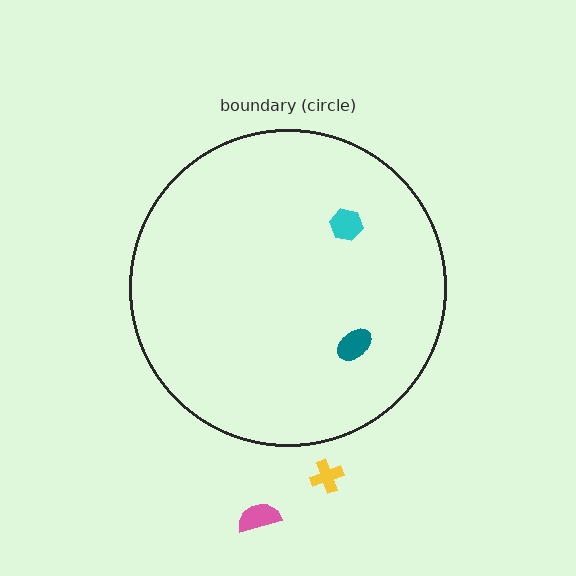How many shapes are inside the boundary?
2 inside, 2 outside.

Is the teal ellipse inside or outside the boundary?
Inside.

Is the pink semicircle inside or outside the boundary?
Outside.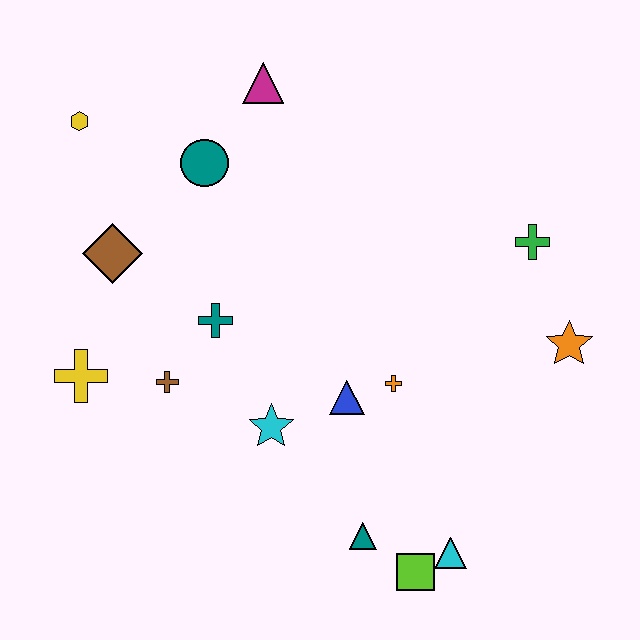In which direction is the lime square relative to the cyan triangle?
The lime square is to the left of the cyan triangle.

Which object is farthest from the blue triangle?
The yellow hexagon is farthest from the blue triangle.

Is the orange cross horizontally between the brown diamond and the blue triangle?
No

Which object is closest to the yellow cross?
The brown cross is closest to the yellow cross.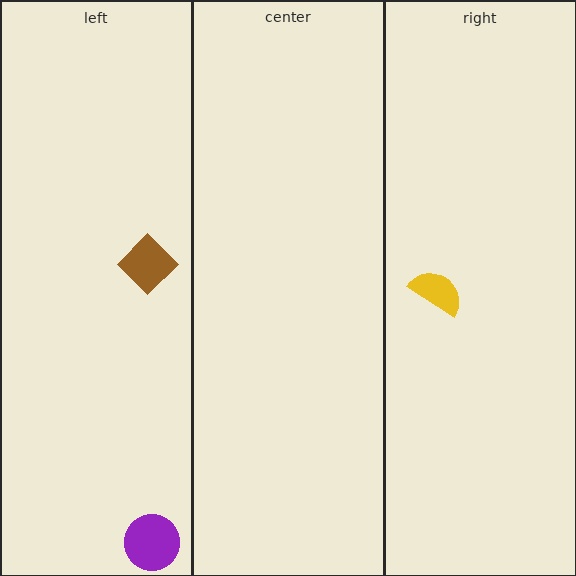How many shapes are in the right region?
1.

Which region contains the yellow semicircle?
The right region.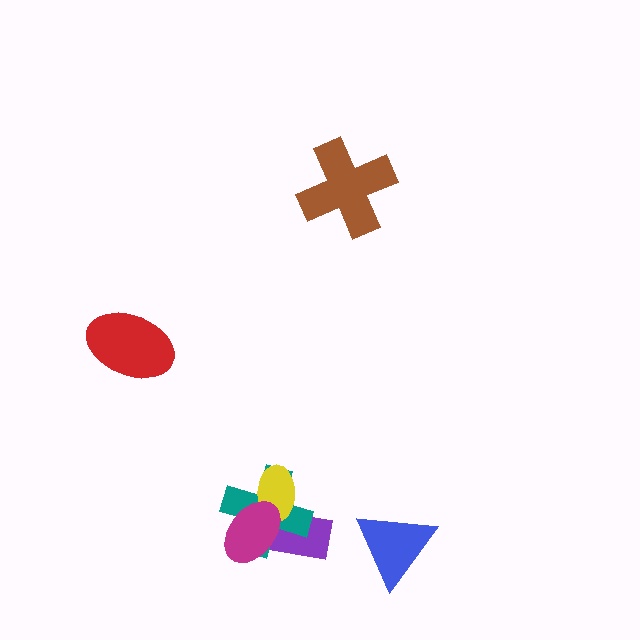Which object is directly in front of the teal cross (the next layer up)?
The yellow ellipse is directly in front of the teal cross.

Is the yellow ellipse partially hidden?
Yes, it is partially covered by another shape.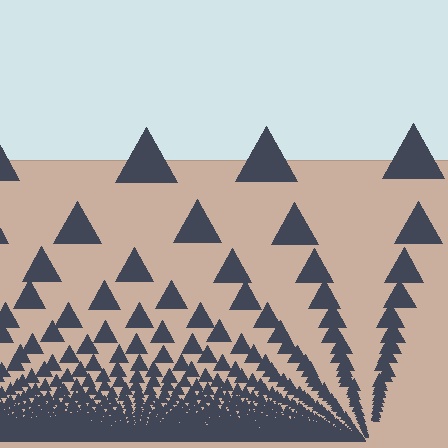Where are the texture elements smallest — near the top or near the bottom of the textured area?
Near the bottom.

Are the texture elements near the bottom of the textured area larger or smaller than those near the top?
Smaller. The gradient is inverted — elements near the bottom are smaller and denser.